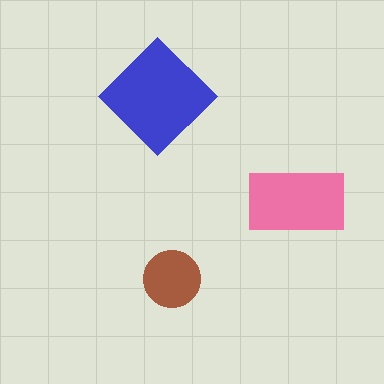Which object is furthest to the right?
The pink rectangle is rightmost.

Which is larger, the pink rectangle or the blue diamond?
The blue diamond.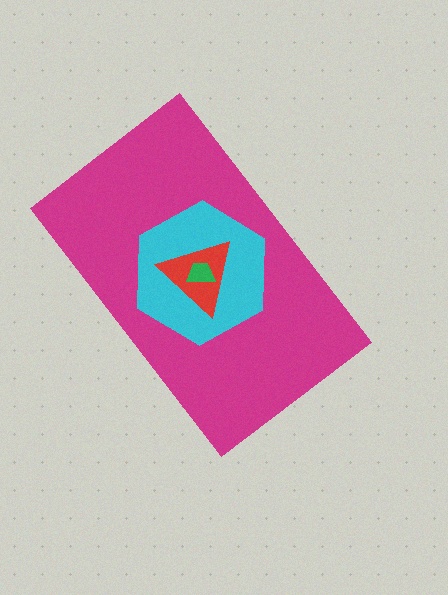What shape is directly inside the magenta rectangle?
The cyan hexagon.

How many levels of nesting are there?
4.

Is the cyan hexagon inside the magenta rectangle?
Yes.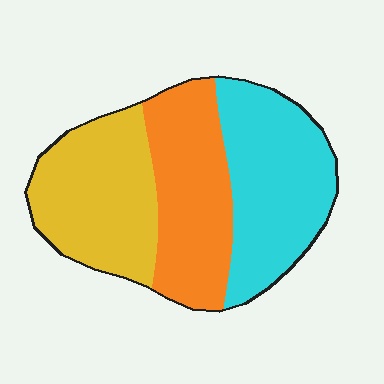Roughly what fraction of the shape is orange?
Orange takes up about one third (1/3) of the shape.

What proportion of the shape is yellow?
Yellow covers around 35% of the shape.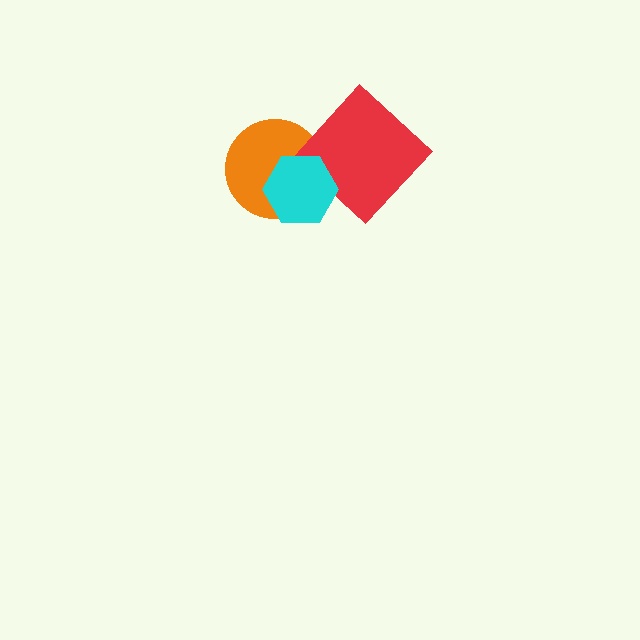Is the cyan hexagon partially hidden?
No, no other shape covers it.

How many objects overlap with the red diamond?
1 object overlaps with the red diamond.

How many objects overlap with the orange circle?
1 object overlaps with the orange circle.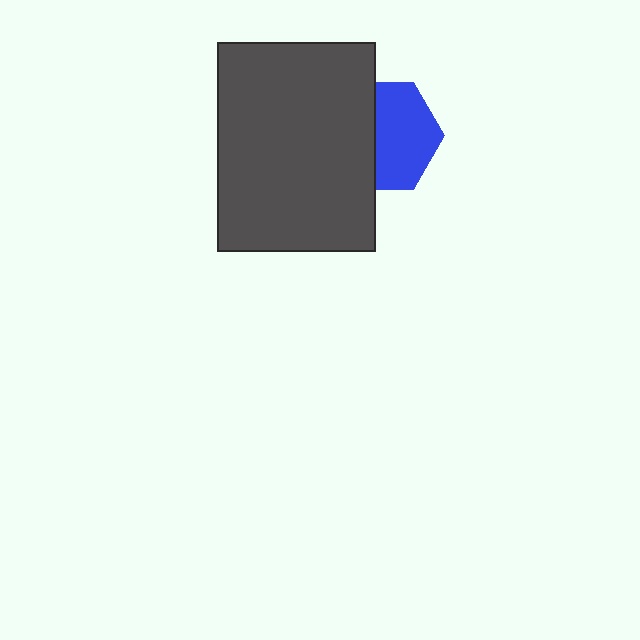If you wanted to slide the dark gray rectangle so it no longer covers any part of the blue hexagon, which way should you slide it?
Slide it left — that is the most direct way to separate the two shapes.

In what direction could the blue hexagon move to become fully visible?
The blue hexagon could move right. That would shift it out from behind the dark gray rectangle entirely.